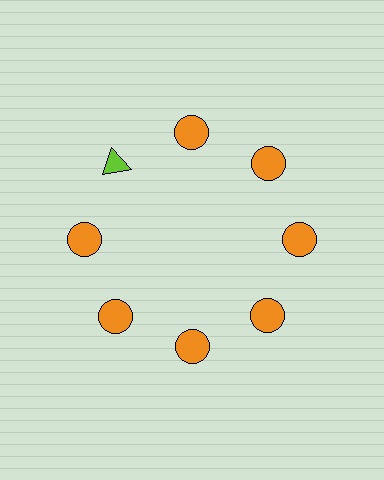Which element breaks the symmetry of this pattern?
The lime triangle at roughly the 10 o'clock position breaks the symmetry. All other shapes are orange circles.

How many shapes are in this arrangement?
There are 8 shapes arranged in a ring pattern.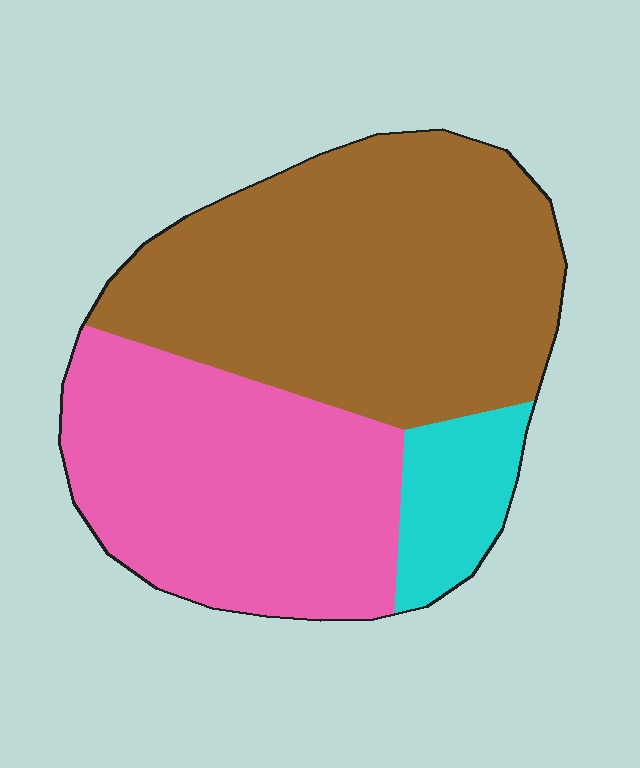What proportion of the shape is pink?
Pink covers around 40% of the shape.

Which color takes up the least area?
Cyan, at roughly 10%.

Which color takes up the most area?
Brown, at roughly 50%.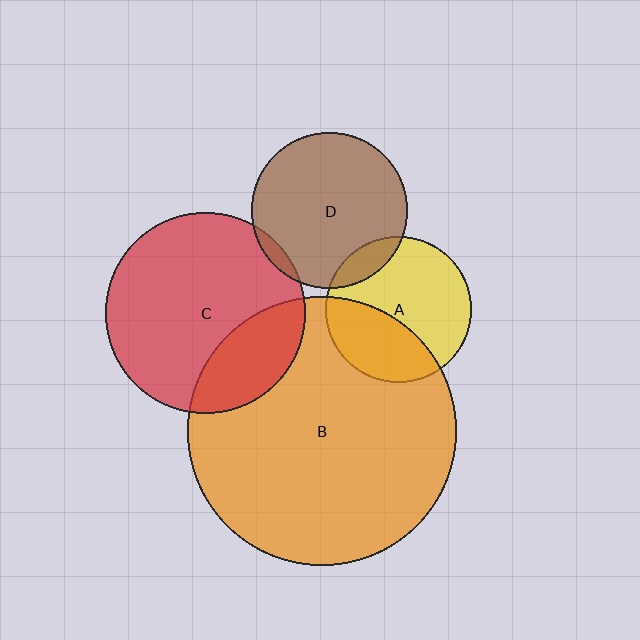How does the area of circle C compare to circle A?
Approximately 1.9 times.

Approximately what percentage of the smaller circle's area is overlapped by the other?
Approximately 10%.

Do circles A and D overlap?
Yes.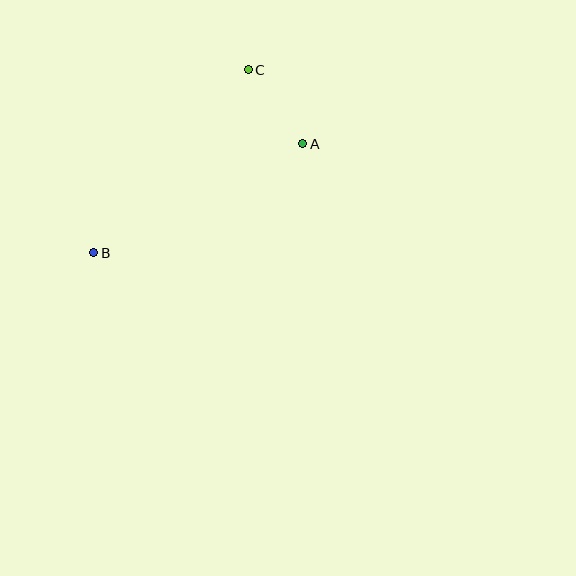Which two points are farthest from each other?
Points B and C are farthest from each other.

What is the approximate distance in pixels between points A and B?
The distance between A and B is approximately 236 pixels.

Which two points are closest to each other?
Points A and C are closest to each other.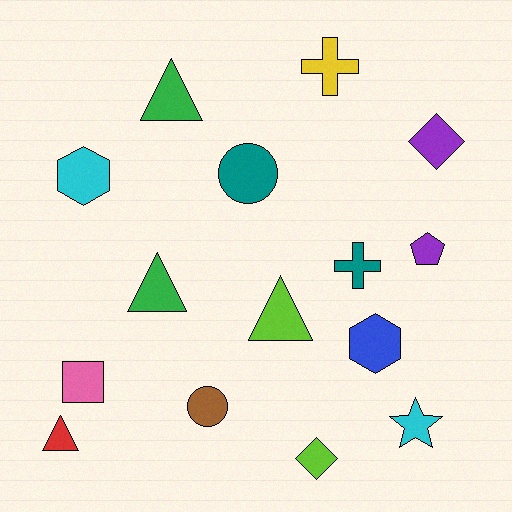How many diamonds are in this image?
There are 2 diamonds.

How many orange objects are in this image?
There are no orange objects.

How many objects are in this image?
There are 15 objects.